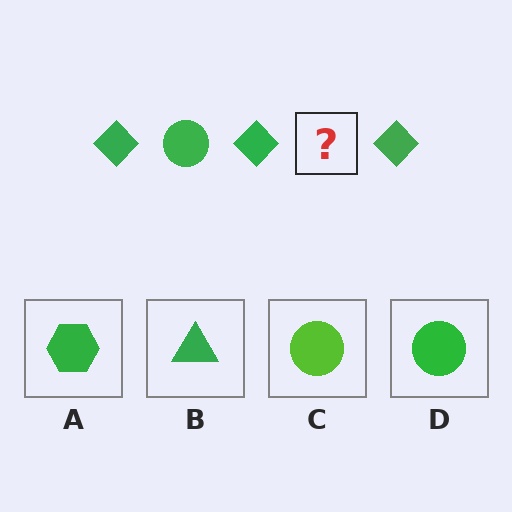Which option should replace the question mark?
Option D.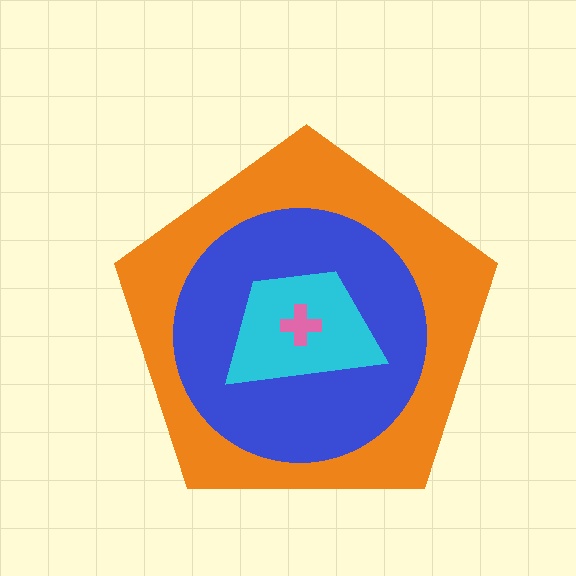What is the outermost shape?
The orange pentagon.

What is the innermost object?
The pink cross.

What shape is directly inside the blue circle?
The cyan trapezoid.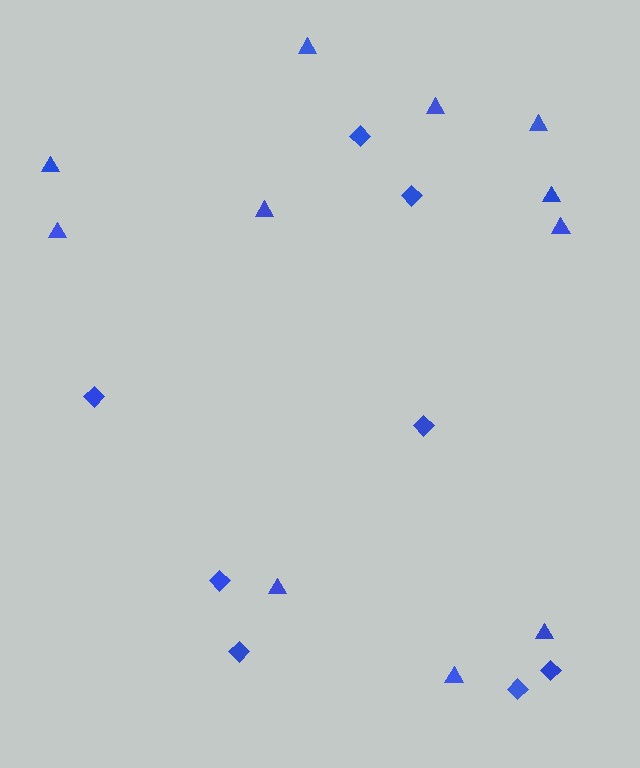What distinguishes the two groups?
There are 2 groups: one group of diamonds (8) and one group of triangles (11).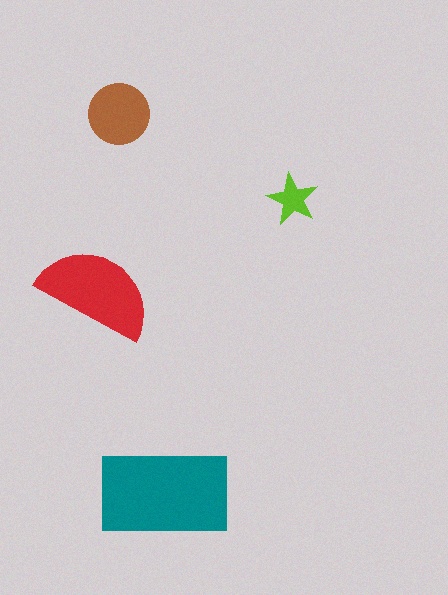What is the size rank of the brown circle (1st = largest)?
3rd.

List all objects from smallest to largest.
The lime star, the brown circle, the red semicircle, the teal rectangle.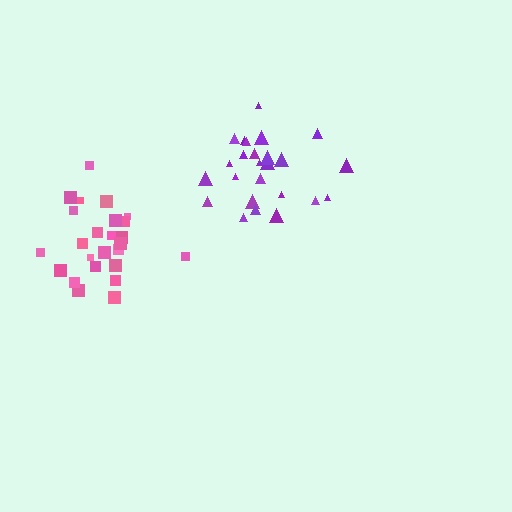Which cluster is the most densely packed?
Pink.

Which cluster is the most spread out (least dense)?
Purple.